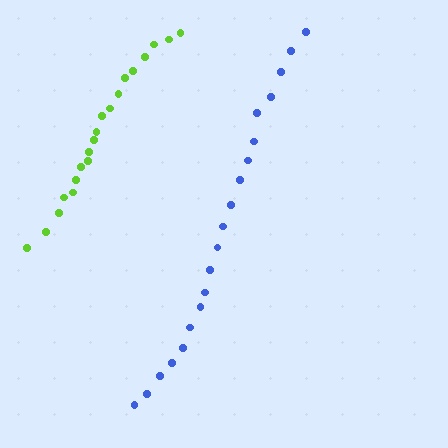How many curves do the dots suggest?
There are 2 distinct paths.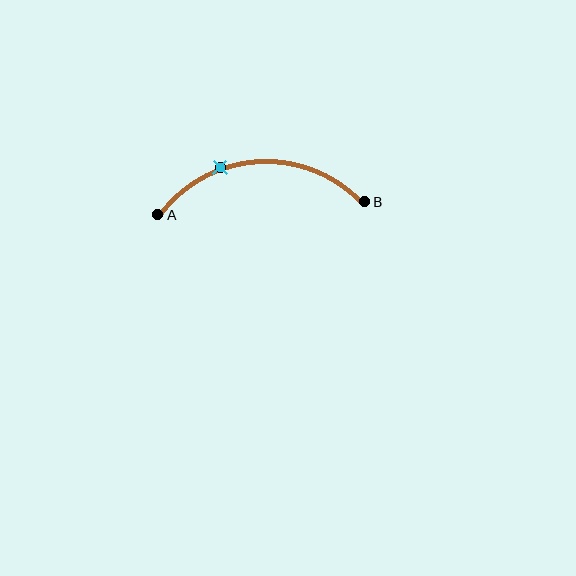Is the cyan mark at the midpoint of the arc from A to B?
No. The cyan mark lies on the arc but is closer to endpoint A. The arc midpoint would be at the point on the curve equidistant along the arc from both A and B.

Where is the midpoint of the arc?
The arc midpoint is the point on the curve farthest from the straight line joining A and B. It sits above that line.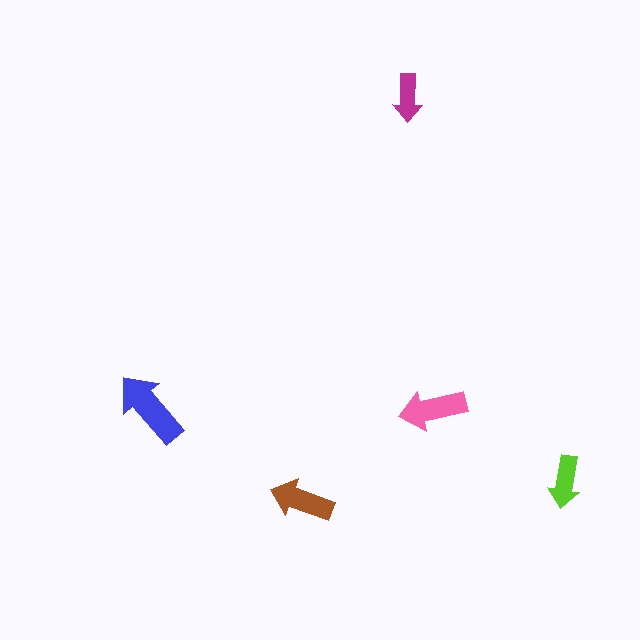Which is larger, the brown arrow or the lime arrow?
The brown one.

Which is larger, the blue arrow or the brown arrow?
The blue one.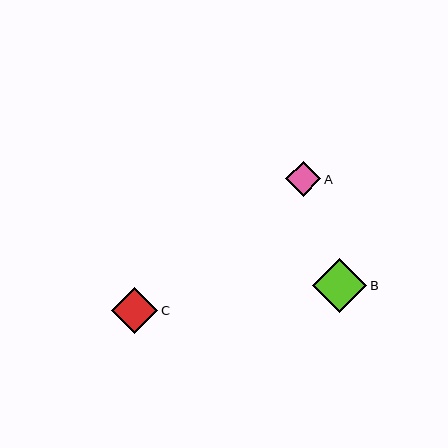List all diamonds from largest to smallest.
From largest to smallest: B, C, A.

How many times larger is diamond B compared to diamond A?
Diamond B is approximately 1.5 times the size of diamond A.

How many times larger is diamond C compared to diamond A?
Diamond C is approximately 1.3 times the size of diamond A.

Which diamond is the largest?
Diamond B is the largest with a size of approximately 54 pixels.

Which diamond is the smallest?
Diamond A is the smallest with a size of approximately 35 pixels.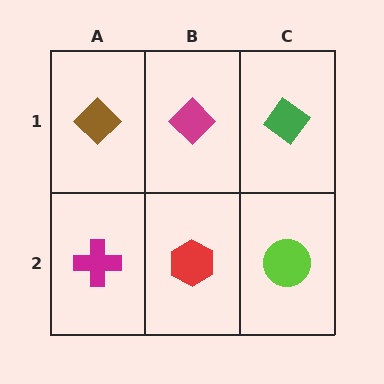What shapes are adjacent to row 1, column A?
A magenta cross (row 2, column A), a magenta diamond (row 1, column B).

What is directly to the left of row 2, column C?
A red hexagon.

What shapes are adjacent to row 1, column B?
A red hexagon (row 2, column B), a brown diamond (row 1, column A), a green diamond (row 1, column C).